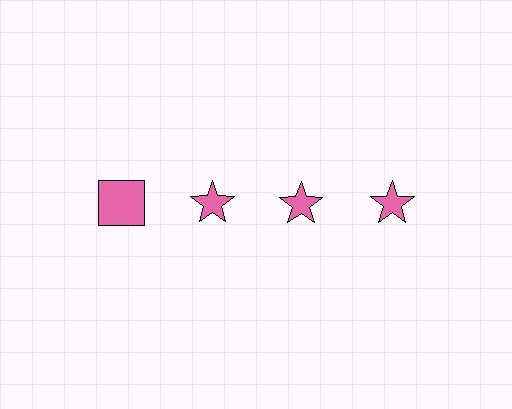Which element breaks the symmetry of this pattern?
The pink square in the top row, leftmost column breaks the symmetry. All other shapes are pink stars.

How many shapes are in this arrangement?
There are 4 shapes arranged in a grid pattern.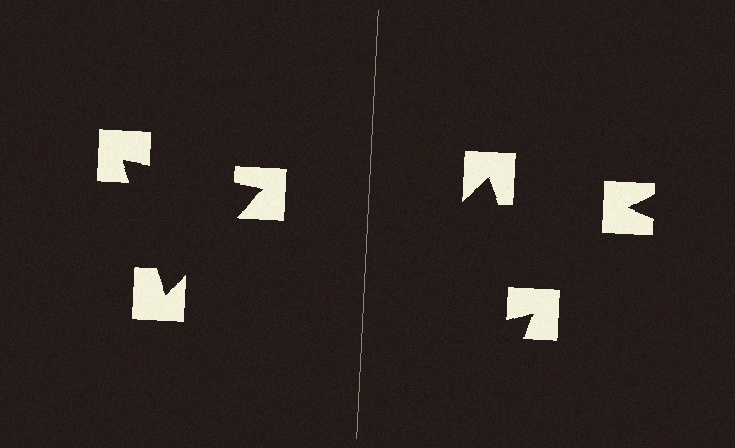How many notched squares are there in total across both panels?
6 — 3 on each side.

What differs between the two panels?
The notched squares are positioned identically on both sides; only the wedge orientations differ. On the left they align to a triangle; on the right they are misaligned.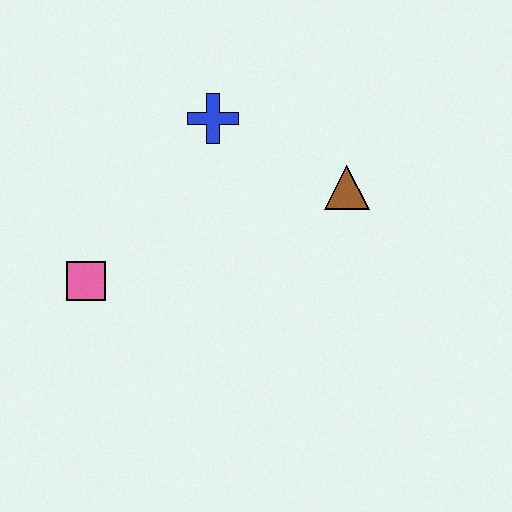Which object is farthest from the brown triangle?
The pink square is farthest from the brown triangle.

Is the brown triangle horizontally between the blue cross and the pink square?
No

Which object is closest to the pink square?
The blue cross is closest to the pink square.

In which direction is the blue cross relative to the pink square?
The blue cross is above the pink square.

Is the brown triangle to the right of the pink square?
Yes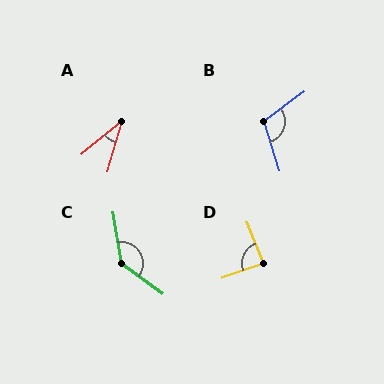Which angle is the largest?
C, at approximately 136 degrees.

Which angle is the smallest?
A, at approximately 35 degrees.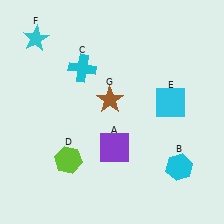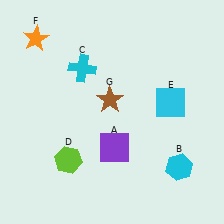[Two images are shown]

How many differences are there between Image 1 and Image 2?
There is 1 difference between the two images.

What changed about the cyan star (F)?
In Image 1, F is cyan. In Image 2, it changed to orange.